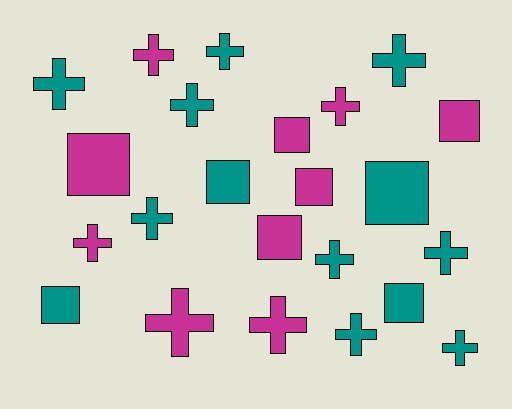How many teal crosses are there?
There are 9 teal crosses.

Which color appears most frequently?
Teal, with 13 objects.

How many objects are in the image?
There are 23 objects.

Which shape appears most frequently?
Cross, with 14 objects.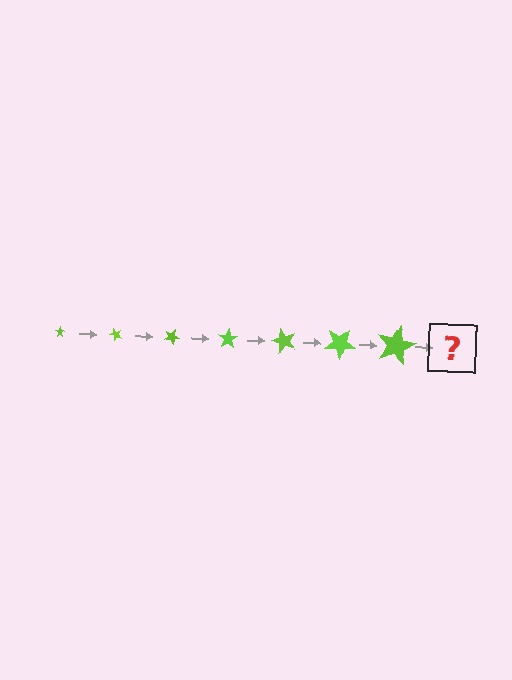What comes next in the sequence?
The next element should be a star, larger than the previous one and rotated 350 degrees from the start.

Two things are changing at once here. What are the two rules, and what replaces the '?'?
The two rules are that the star grows larger each step and it rotates 50 degrees each step. The '?' should be a star, larger than the previous one and rotated 350 degrees from the start.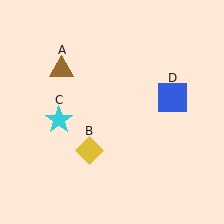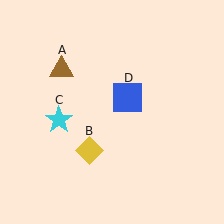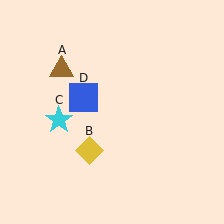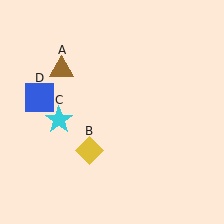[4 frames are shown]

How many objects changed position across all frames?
1 object changed position: blue square (object D).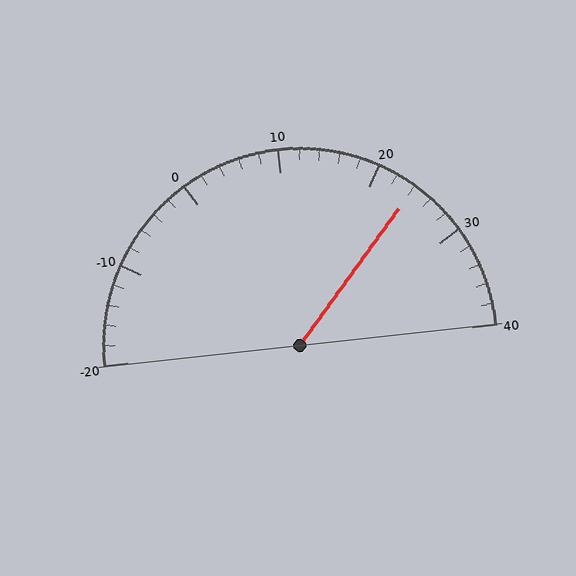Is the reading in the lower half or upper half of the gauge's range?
The reading is in the upper half of the range (-20 to 40).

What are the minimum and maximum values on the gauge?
The gauge ranges from -20 to 40.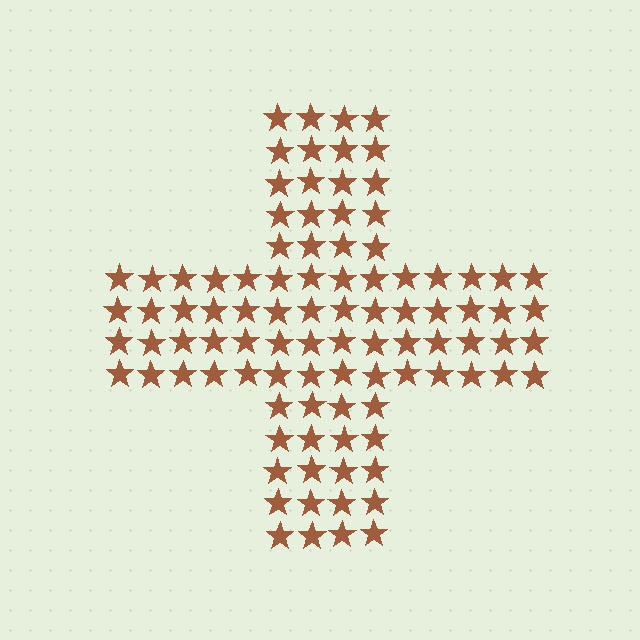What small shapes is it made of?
It is made of small stars.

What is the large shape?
The large shape is a cross.